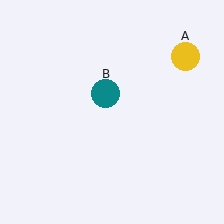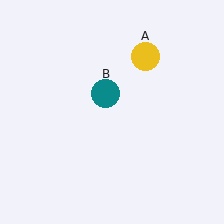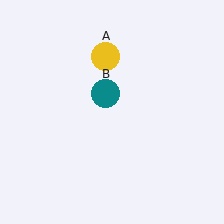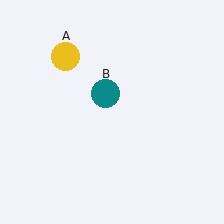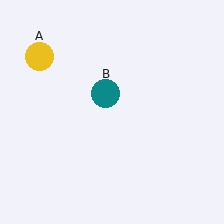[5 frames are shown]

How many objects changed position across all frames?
1 object changed position: yellow circle (object A).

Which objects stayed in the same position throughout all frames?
Teal circle (object B) remained stationary.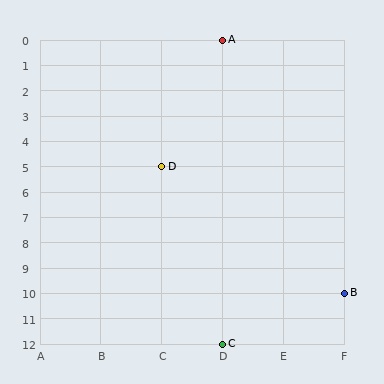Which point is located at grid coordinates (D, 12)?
Point C is at (D, 12).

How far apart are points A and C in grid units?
Points A and C are 12 rows apart.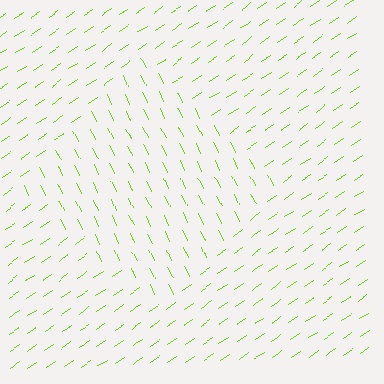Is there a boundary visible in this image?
Yes, there is a texture boundary formed by a change in line orientation.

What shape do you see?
I see a diamond.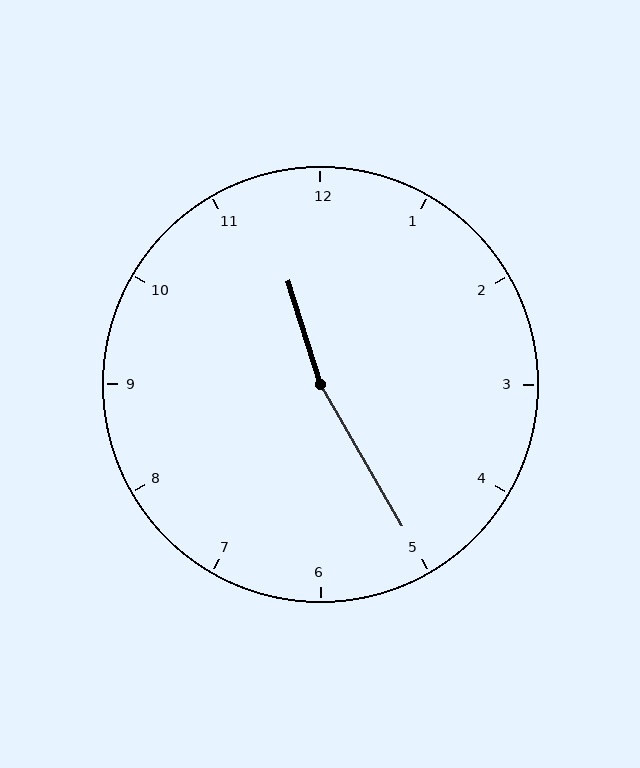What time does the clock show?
11:25.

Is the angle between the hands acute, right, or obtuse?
It is obtuse.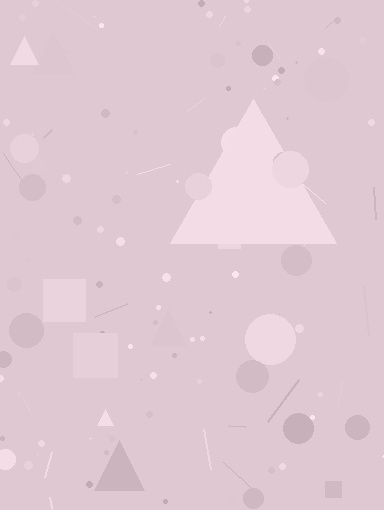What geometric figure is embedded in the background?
A triangle is embedded in the background.